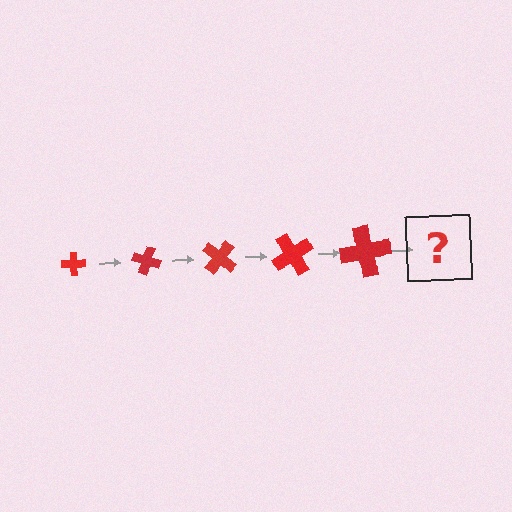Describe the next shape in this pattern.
It should be a cross, larger than the previous one and rotated 100 degrees from the start.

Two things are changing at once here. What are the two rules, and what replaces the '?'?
The two rules are that the cross grows larger each step and it rotates 20 degrees each step. The '?' should be a cross, larger than the previous one and rotated 100 degrees from the start.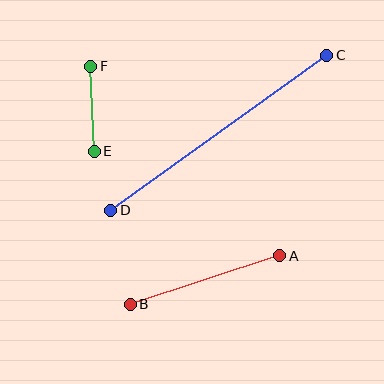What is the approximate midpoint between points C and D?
The midpoint is at approximately (219, 133) pixels.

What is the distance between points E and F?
The distance is approximately 85 pixels.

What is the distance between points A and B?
The distance is approximately 157 pixels.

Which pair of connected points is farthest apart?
Points C and D are farthest apart.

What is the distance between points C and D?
The distance is approximately 266 pixels.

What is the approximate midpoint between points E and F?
The midpoint is at approximately (92, 109) pixels.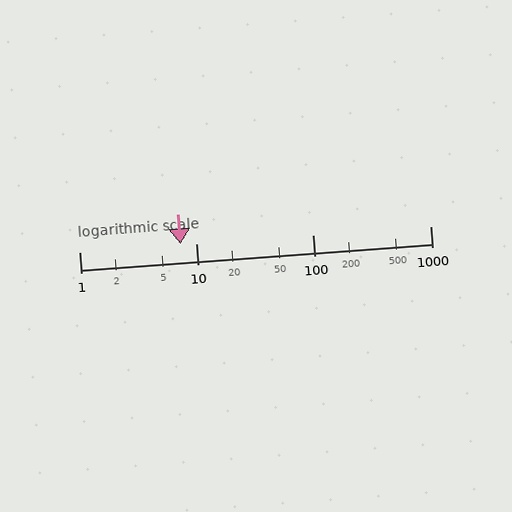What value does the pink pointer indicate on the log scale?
The pointer indicates approximately 7.3.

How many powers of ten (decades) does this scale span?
The scale spans 3 decades, from 1 to 1000.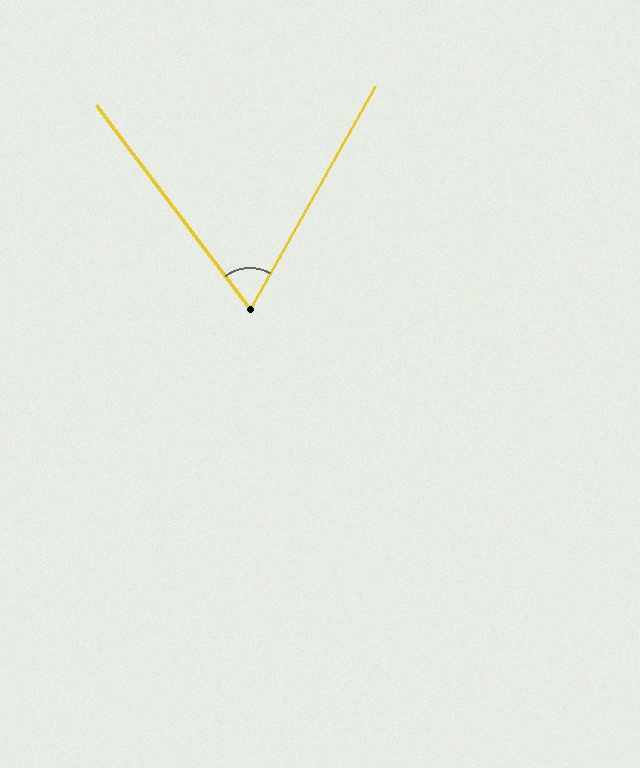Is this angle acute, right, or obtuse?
It is acute.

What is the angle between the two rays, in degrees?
Approximately 66 degrees.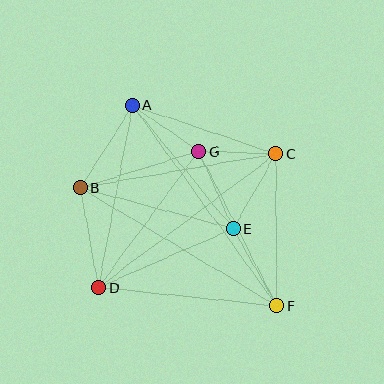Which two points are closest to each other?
Points C and G are closest to each other.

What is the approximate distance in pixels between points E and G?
The distance between E and G is approximately 85 pixels.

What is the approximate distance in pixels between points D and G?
The distance between D and G is approximately 169 pixels.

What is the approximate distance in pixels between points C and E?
The distance between C and E is approximately 86 pixels.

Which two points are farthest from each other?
Points A and F are farthest from each other.